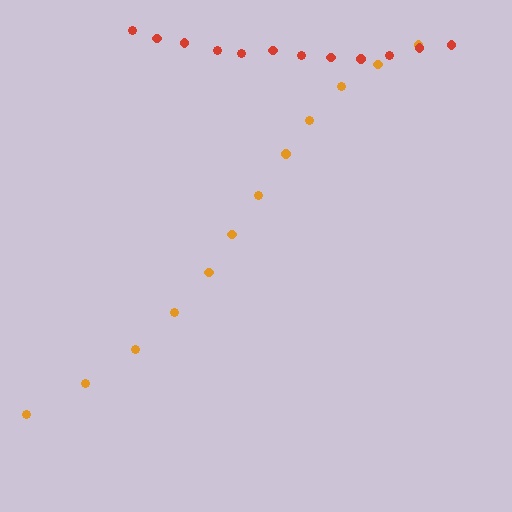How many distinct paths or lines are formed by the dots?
There are 2 distinct paths.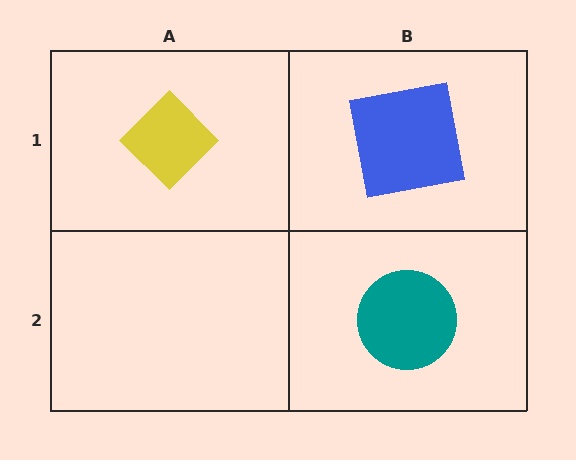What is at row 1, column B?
A blue square.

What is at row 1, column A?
A yellow diamond.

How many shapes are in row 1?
2 shapes.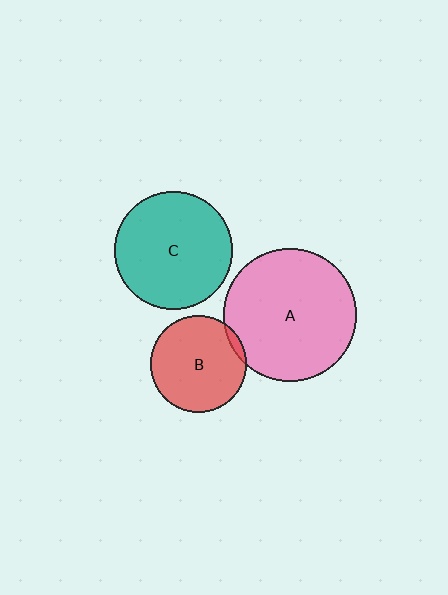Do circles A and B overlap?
Yes.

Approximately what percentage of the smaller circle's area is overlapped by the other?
Approximately 5%.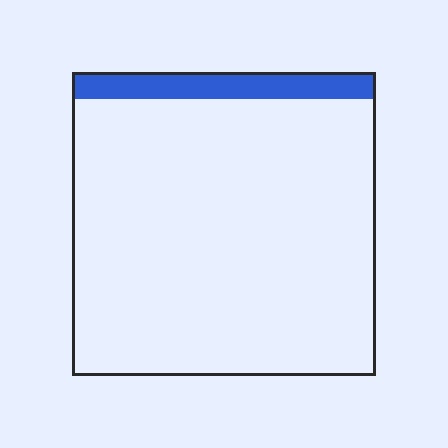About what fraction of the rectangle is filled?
About one tenth (1/10).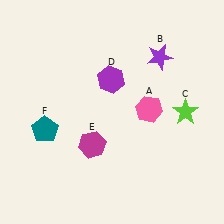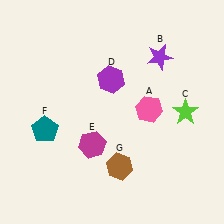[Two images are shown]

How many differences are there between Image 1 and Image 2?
There is 1 difference between the two images.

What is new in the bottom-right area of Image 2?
A brown hexagon (G) was added in the bottom-right area of Image 2.